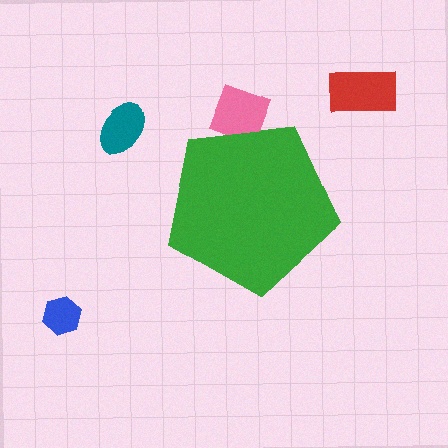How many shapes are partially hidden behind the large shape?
1 shape is partially hidden.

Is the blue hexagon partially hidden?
No, the blue hexagon is fully visible.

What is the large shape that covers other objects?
A green pentagon.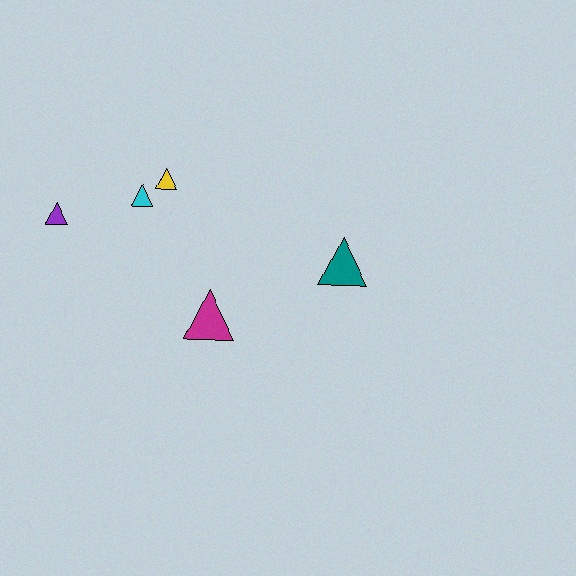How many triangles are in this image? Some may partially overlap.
There are 5 triangles.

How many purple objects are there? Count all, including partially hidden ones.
There is 1 purple object.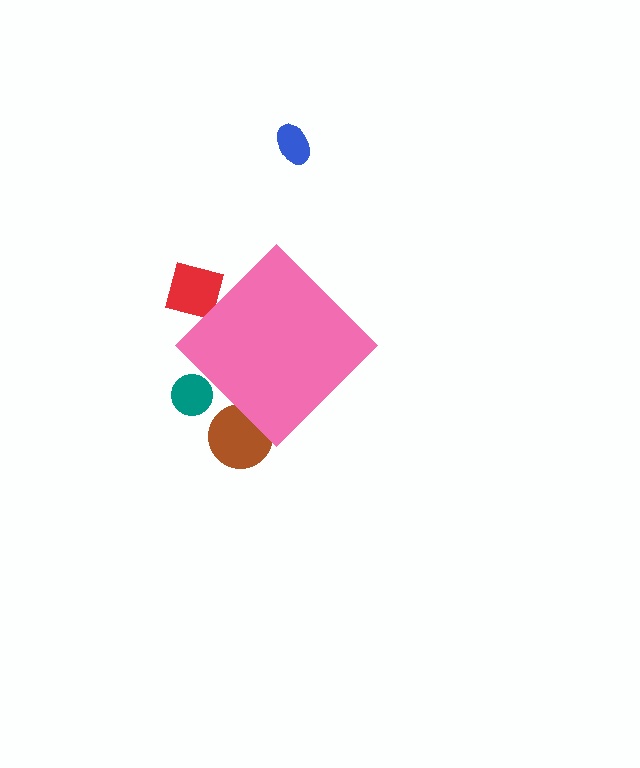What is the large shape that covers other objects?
A pink diamond.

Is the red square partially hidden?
Yes, the red square is partially hidden behind the pink diamond.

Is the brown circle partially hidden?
Yes, the brown circle is partially hidden behind the pink diamond.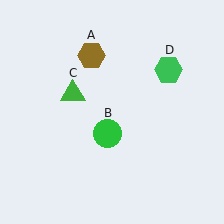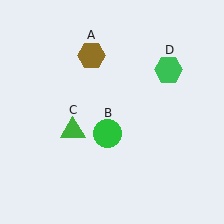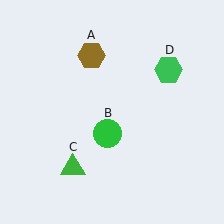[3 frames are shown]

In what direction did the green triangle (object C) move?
The green triangle (object C) moved down.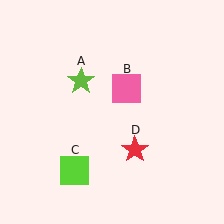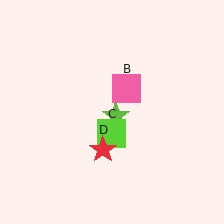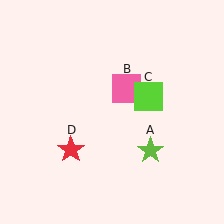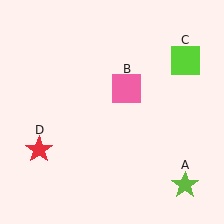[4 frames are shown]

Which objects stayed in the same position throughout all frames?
Pink square (object B) remained stationary.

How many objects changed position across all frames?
3 objects changed position: lime star (object A), lime square (object C), red star (object D).